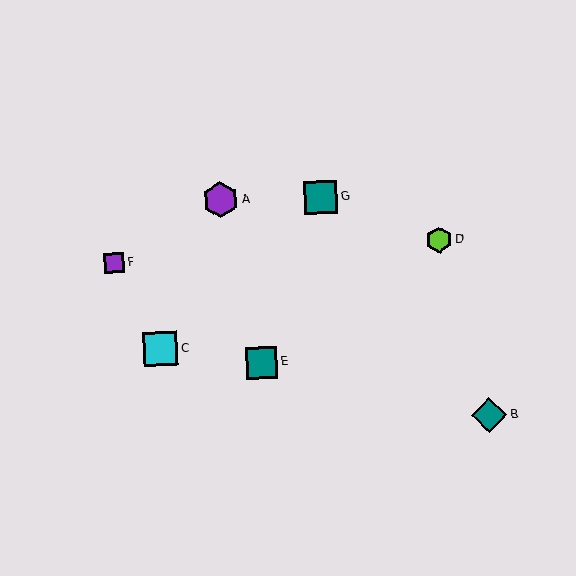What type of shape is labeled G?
Shape G is a teal square.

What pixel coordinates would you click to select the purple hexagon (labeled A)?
Click at (221, 200) to select the purple hexagon A.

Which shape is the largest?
The purple hexagon (labeled A) is the largest.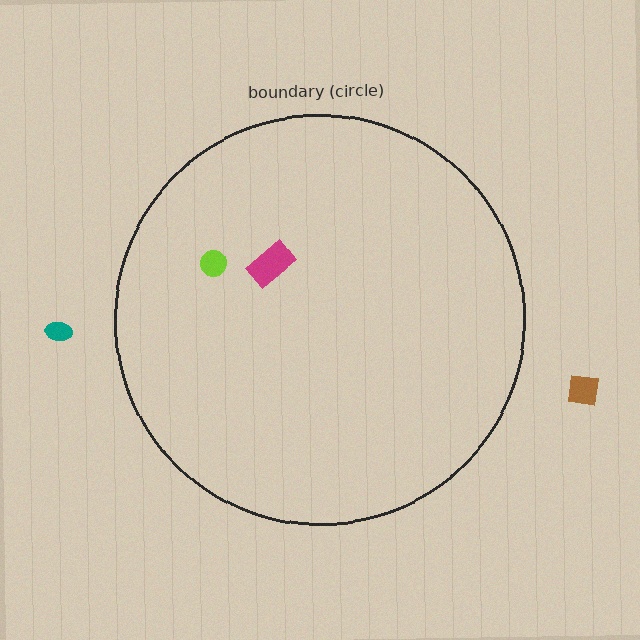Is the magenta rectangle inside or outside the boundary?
Inside.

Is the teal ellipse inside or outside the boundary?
Outside.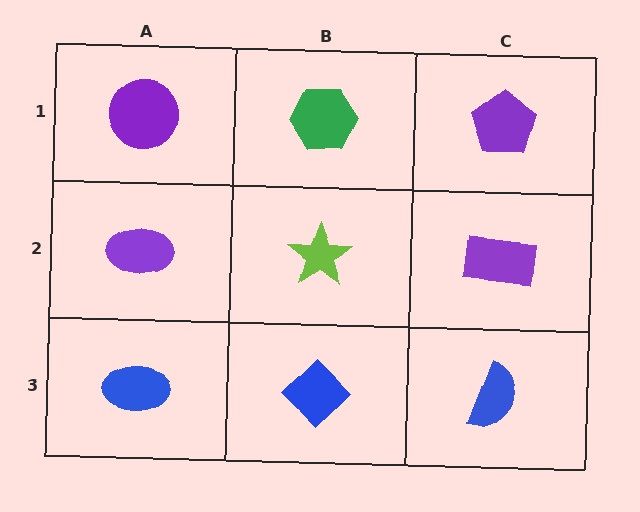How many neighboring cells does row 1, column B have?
3.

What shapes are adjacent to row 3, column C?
A purple rectangle (row 2, column C), a blue diamond (row 3, column B).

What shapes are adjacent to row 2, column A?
A purple circle (row 1, column A), a blue ellipse (row 3, column A), a lime star (row 2, column B).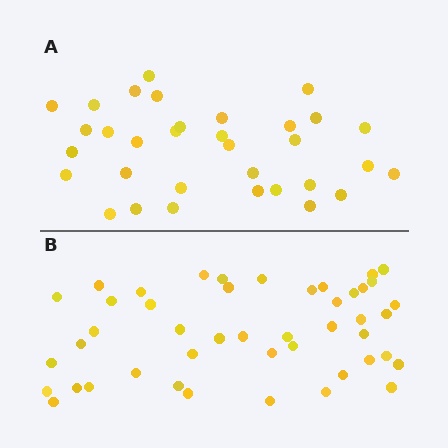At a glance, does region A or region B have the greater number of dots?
Region B (the bottom region) has more dots.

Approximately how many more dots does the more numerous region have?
Region B has approximately 15 more dots than region A.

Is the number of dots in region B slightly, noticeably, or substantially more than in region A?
Region B has noticeably more, but not dramatically so. The ratio is roughly 1.4 to 1.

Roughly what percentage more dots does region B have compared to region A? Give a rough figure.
About 40% more.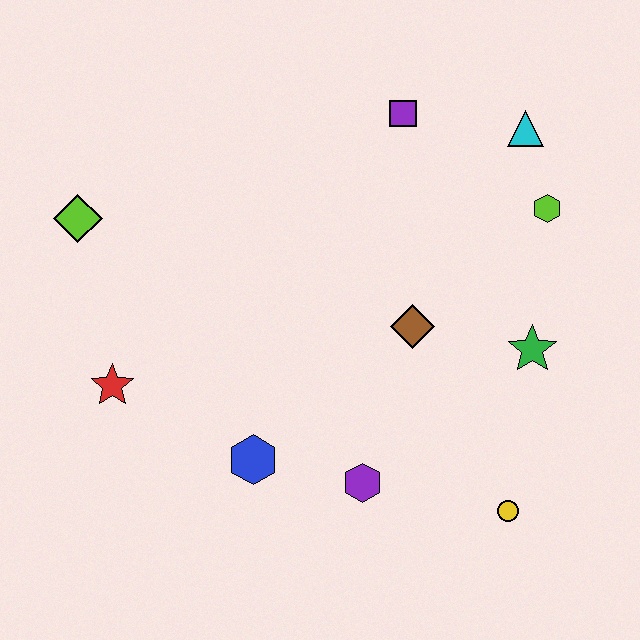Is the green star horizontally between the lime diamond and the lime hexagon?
Yes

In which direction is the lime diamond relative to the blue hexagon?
The lime diamond is above the blue hexagon.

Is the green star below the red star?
No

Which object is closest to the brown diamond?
The green star is closest to the brown diamond.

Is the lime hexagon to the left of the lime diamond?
No